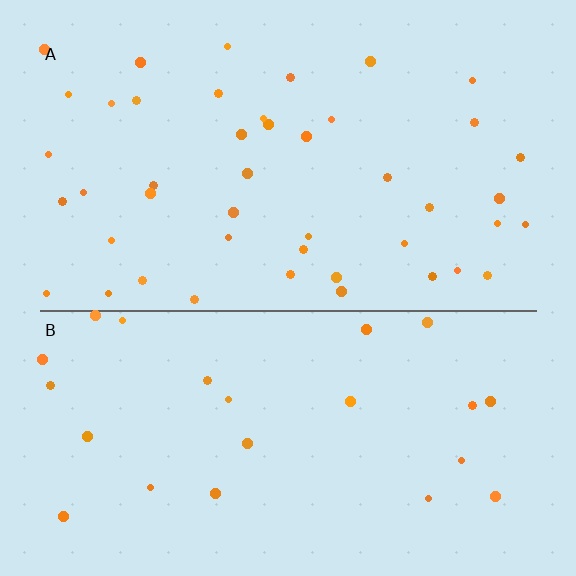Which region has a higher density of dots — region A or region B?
A (the top).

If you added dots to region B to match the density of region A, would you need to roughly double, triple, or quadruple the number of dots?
Approximately double.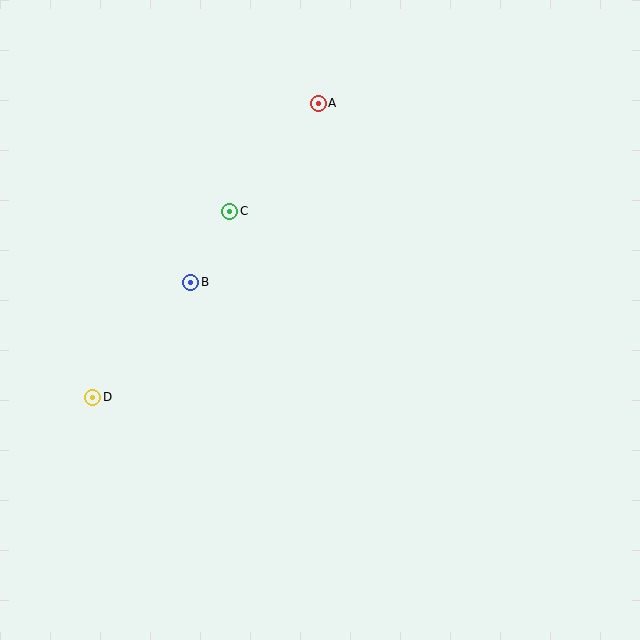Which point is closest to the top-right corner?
Point A is closest to the top-right corner.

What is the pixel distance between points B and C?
The distance between B and C is 81 pixels.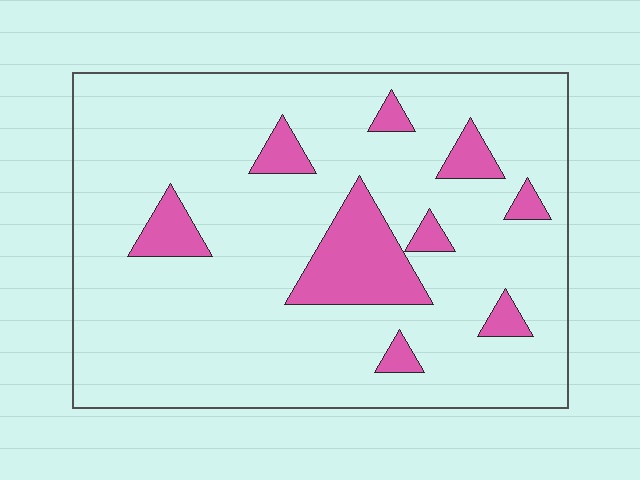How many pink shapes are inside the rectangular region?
9.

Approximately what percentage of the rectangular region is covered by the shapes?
Approximately 15%.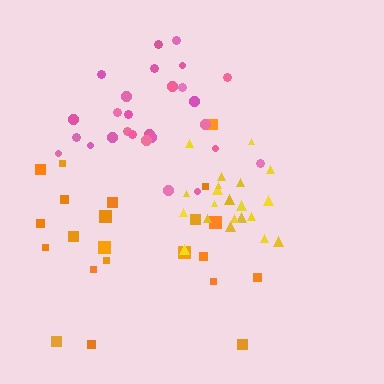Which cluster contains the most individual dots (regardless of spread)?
Pink (27).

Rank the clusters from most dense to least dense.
yellow, pink, orange.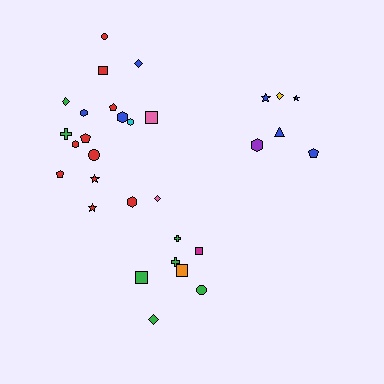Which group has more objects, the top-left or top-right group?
The top-left group.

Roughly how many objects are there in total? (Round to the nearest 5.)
Roughly 30 objects in total.